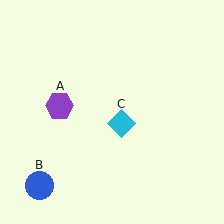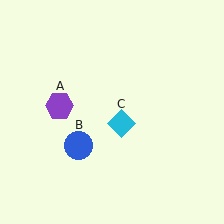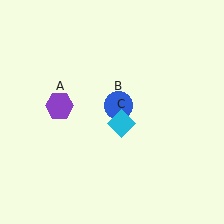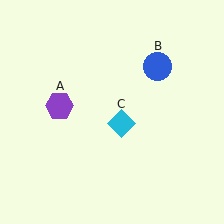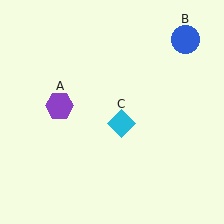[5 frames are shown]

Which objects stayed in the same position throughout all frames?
Purple hexagon (object A) and cyan diamond (object C) remained stationary.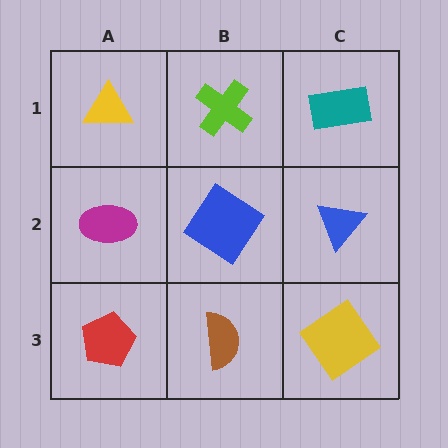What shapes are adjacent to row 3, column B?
A blue diamond (row 2, column B), a red pentagon (row 3, column A), a yellow diamond (row 3, column C).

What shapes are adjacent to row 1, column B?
A blue diamond (row 2, column B), a yellow triangle (row 1, column A), a teal rectangle (row 1, column C).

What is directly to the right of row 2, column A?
A blue diamond.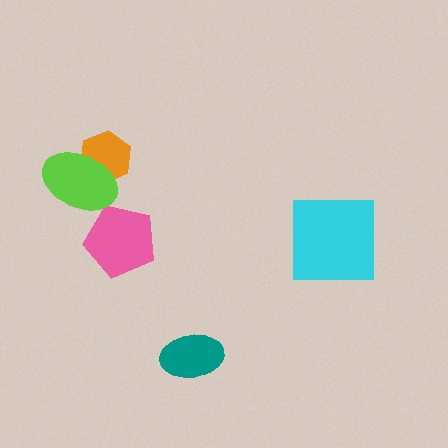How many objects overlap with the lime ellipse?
1 object overlaps with the lime ellipse.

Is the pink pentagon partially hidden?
No, no other shape covers it.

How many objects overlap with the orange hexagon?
1 object overlaps with the orange hexagon.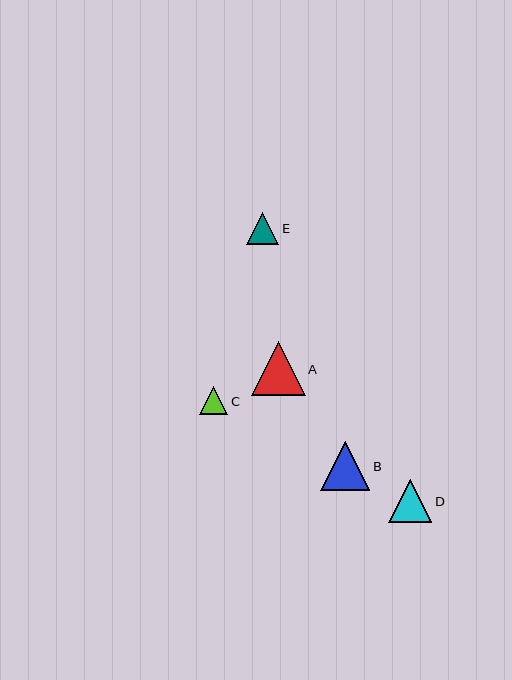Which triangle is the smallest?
Triangle C is the smallest with a size of approximately 28 pixels.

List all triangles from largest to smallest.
From largest to smallest: A, B, D, E, C.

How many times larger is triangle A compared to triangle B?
Triangle A is approximately 1.1 times the size of triangle B.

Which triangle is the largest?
Triangle A is the largest with a size of approximately 54 pixels.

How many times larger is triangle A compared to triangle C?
Triangle A is approximately 1.9 times the size of triangle C.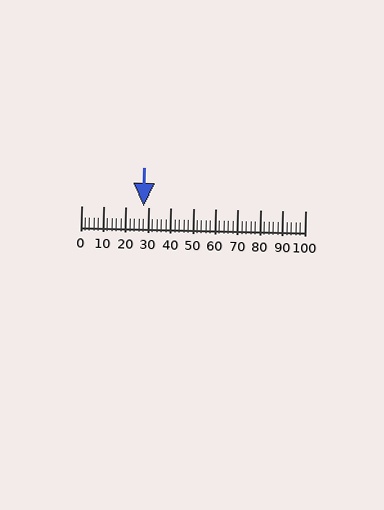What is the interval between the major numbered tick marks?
The major tick marks are spaced 10 units apart.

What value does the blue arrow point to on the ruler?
The blue arrow points to approximately 28.